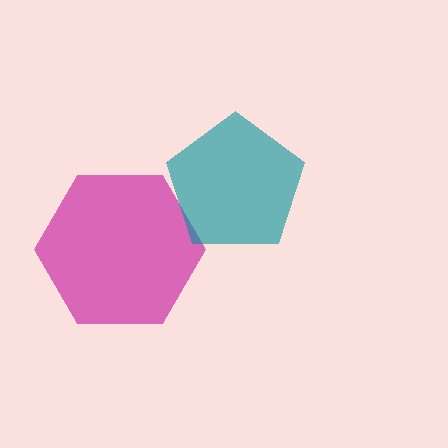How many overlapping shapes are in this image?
There are 2 overlapping shapes in the image.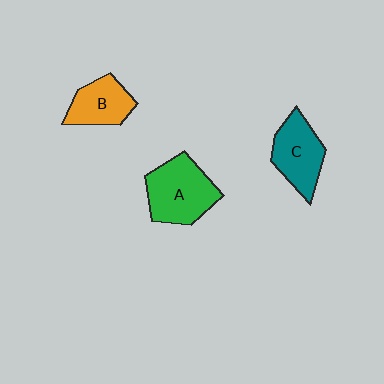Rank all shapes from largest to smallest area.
From largest to smallest: A (green), C (teal), B (orange).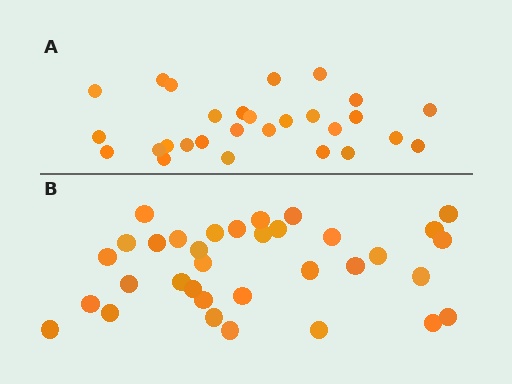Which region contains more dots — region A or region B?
Region B (the bottom region) has more dots.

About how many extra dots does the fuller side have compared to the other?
Region B has about 6 more dots than region A.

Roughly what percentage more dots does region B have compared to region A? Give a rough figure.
About 20% more.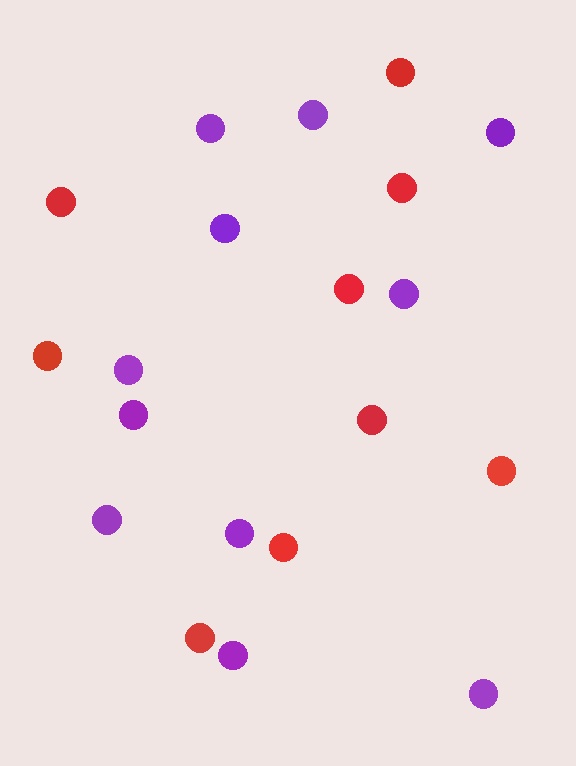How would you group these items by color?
There are 2 groups: one group of purple circles (11) and one group of red circles (9).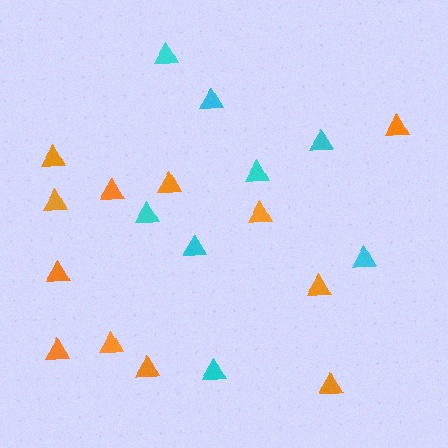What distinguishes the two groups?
There are 2 groups: one group of cyan triangles (8) and one group of orange triangles (12).